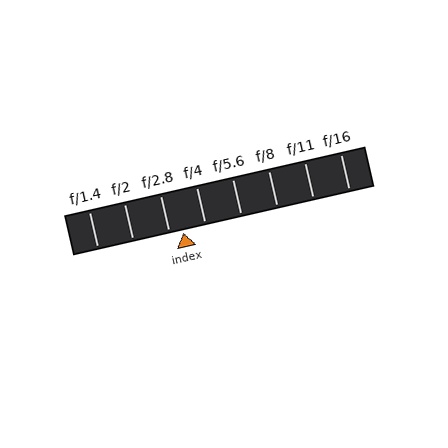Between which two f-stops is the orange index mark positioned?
The index mark is between f/2.8 and f/4.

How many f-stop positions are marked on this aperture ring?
There are 8 f-stop positions marked.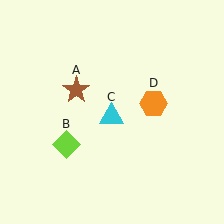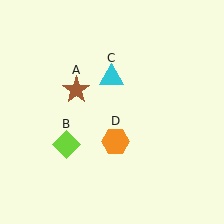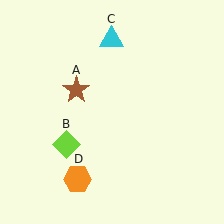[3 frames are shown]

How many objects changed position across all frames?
2 objects changed position: cyan triangle (object C), orange hexagon (object D).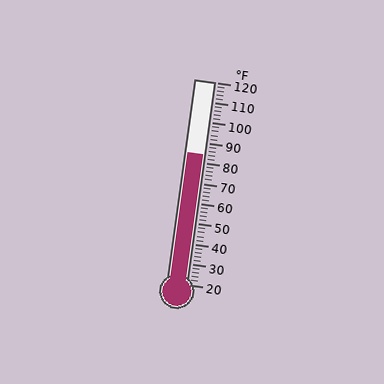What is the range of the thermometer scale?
The thermometer scale ranges from 20°F to 120°F.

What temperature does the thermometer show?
The thermometer shows approximately 84°F.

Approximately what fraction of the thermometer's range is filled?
The thermometer is filled to approximately 65% of its range.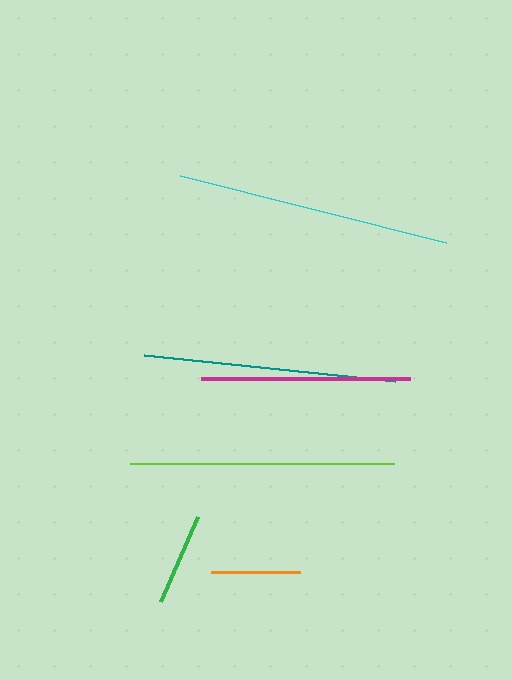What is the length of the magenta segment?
The magenta segment is approximately 209 pixels long.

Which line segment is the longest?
The cyan line is the longest at approximately 274 pixels.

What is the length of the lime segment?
The lime segment is approximately 264 pixels long.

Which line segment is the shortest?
The orange line is the shortest at approximately 89 pixels.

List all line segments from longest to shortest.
From longest to shortest: cyan, lime, teal, magenta, green, orange.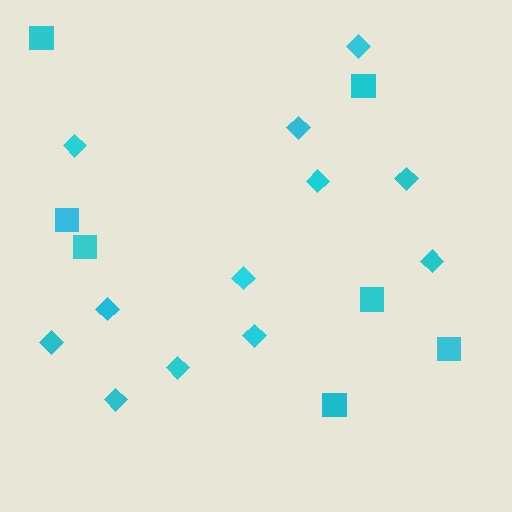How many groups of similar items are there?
There are 2 groups: one group of diamonds (12) and one group of squares (7).